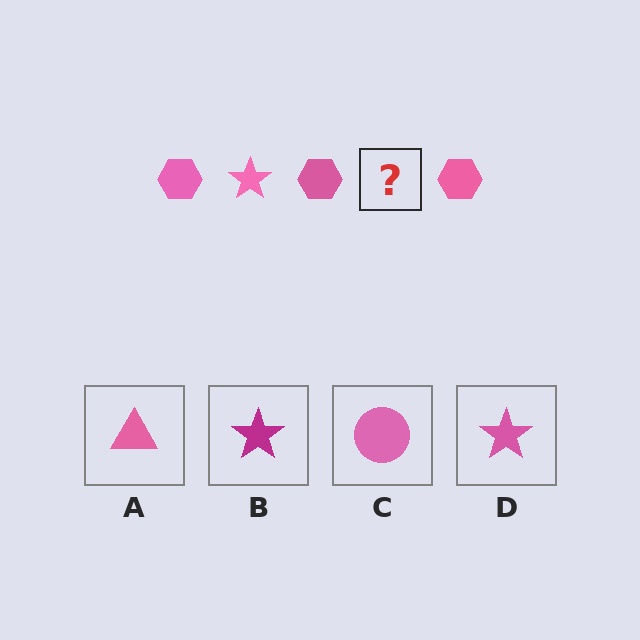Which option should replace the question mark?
Option D.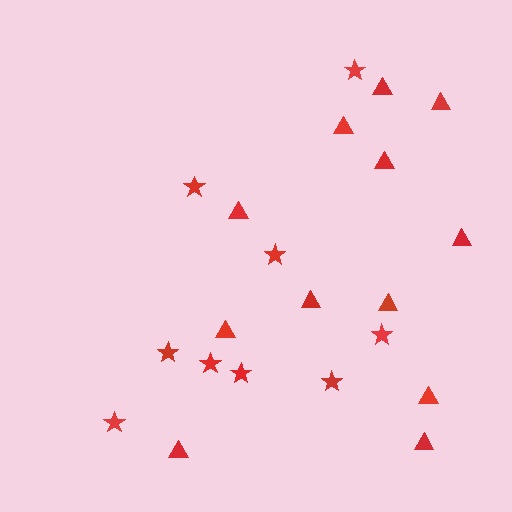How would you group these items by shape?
There are 2 groups: one group of stars (9) and one group of triangles (12).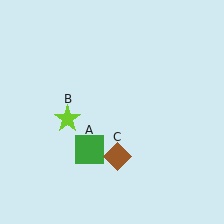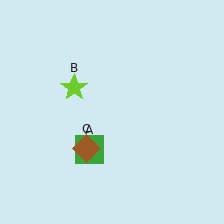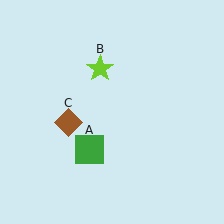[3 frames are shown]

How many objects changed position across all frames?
2 objects changed position: lime star (object B), brown diamond (object C).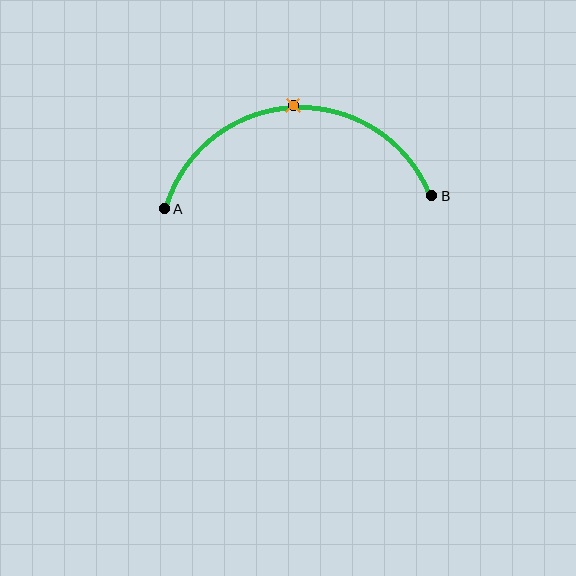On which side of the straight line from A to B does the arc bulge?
The arc bulges above the straight line connecting A and B.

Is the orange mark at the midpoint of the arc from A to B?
Yes. The orange mark lies on the arc at equal arc-length from both A and B — it is the arc midpoint.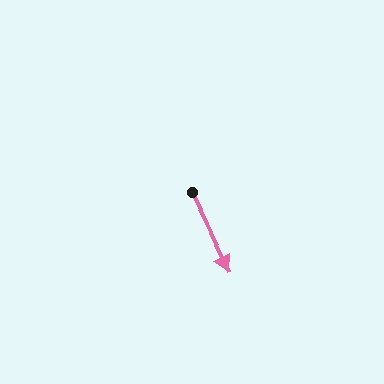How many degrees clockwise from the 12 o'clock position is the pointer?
Approximately 154 degrees.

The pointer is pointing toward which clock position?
Roughly 5 o'clock.